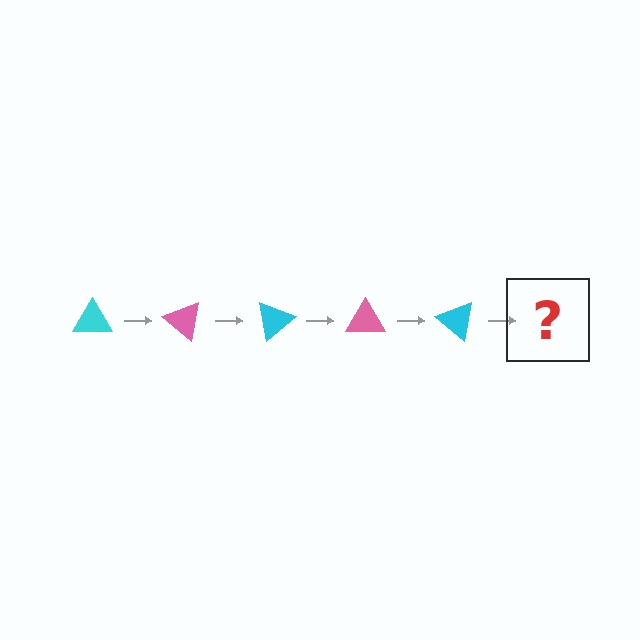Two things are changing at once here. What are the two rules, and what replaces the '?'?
The two rules are that it rotates 40 degrees each step and the color cycles through cyan and pink. The '?' should be a pink triangle, rotated 200 degrees from the start.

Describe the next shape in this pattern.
It should be a pink triangle, rotated 200 degrees from the start.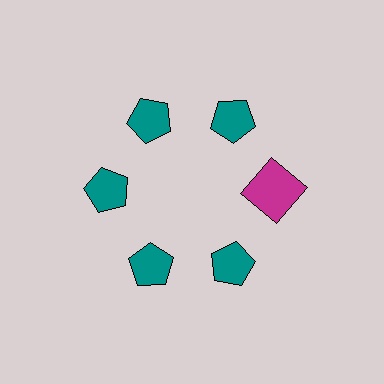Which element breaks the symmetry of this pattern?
The magenta square at roughly the 3 o'clock position breaks the symmetry. All other shapes are teal pentagons.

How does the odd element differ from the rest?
It differs in both color (magenta instead of teal) and shape (square instead of pentagon).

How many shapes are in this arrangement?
There are 6 shapes arranged in a ring pattern.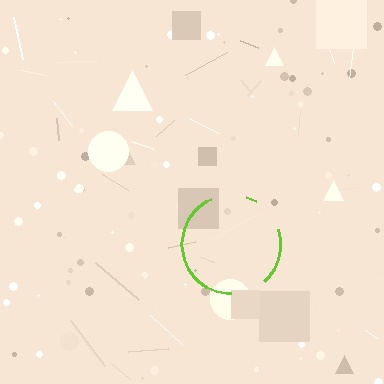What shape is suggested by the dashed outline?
The dashed outline suggests a circle.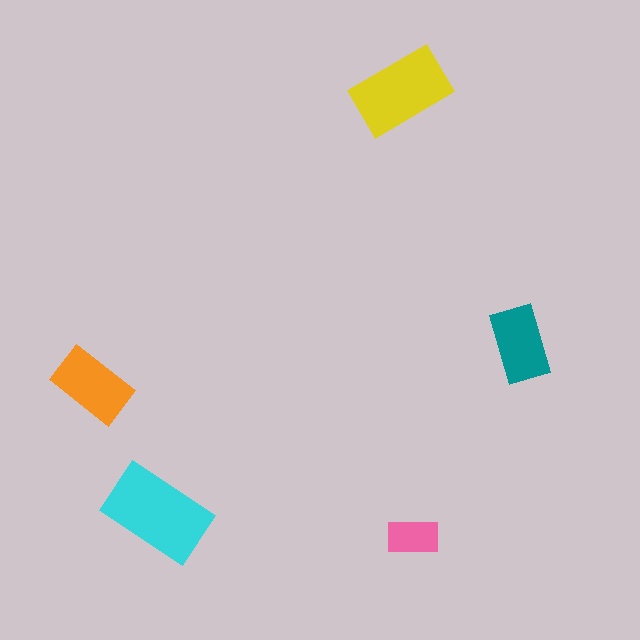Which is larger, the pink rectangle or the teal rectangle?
The teal one.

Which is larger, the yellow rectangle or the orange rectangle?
The yellow one.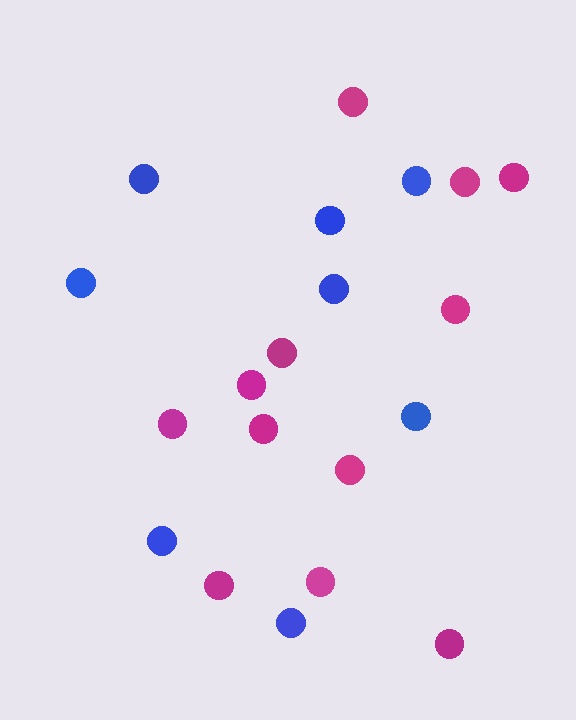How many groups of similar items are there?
There are 2 groups: one group of blue circles (8) and one group of magenta circles (12).